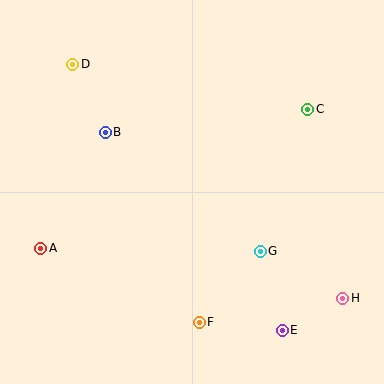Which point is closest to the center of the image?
Point G at (260, 251) is closest to the center.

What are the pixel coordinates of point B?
Point B is at (105, 132).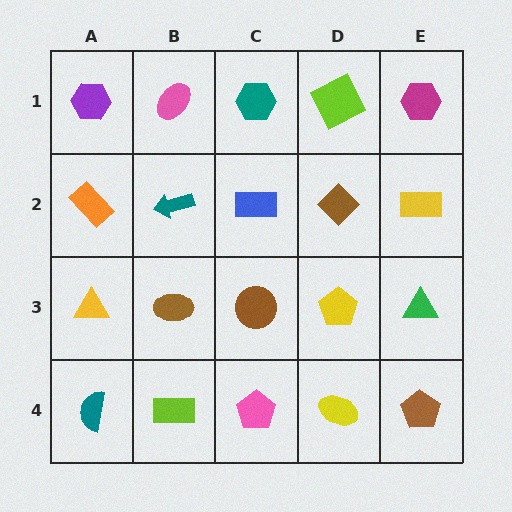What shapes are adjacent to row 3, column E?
A yellow rectangle (row 2, column E), a brown pentagon (row 4, column E), a yellow pentagon (row 3, column D).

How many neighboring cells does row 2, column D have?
4.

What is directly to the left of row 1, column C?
A pink ellipse.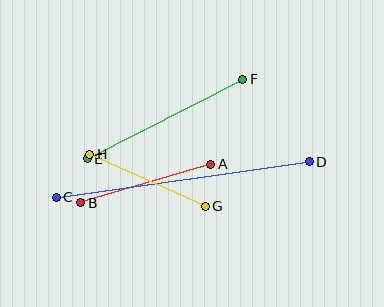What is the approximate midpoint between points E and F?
The midpoint is at approximately (165, 119) pixels.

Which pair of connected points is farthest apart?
Points C and D are farthest apart.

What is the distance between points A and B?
The distance is approximately 136 pixels.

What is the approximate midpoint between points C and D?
The midpoint is at approximately (183, 180) pixels.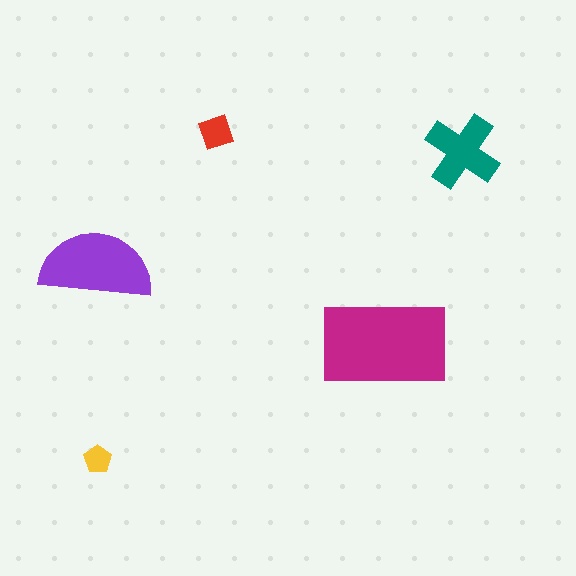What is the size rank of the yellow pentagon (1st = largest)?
5th.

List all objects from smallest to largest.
The yellow pentagon, the red square, the teal cross, the purple semicircle, the magenta rectangle.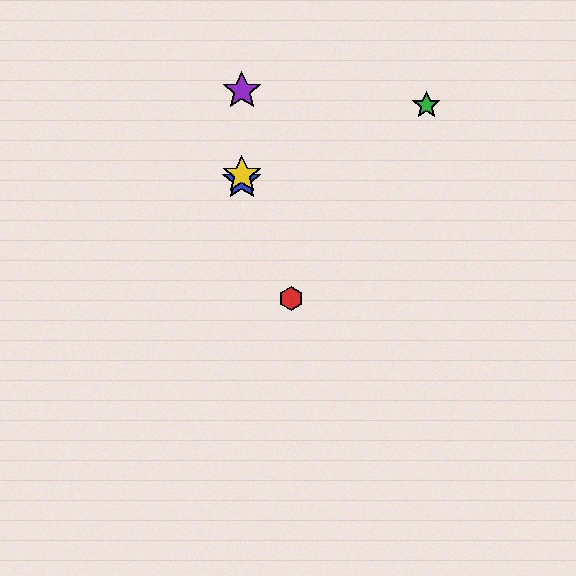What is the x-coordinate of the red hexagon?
The red hexagon is at x≈291.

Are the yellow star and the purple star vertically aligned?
Yes, both are at x≈242.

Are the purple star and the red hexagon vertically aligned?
No, the purple star is at x≈242 and the red hexagon is at x≈291.